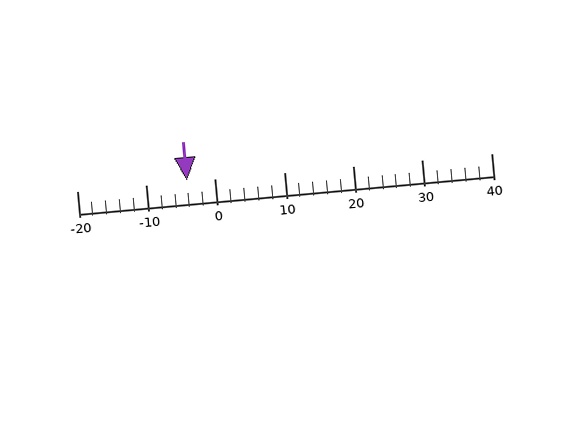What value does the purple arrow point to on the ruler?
The purple arrow points to approximately -4.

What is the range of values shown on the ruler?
The ruler shows values from -20 to 40.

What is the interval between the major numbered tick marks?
The major tick marks are spaced 10 units apart.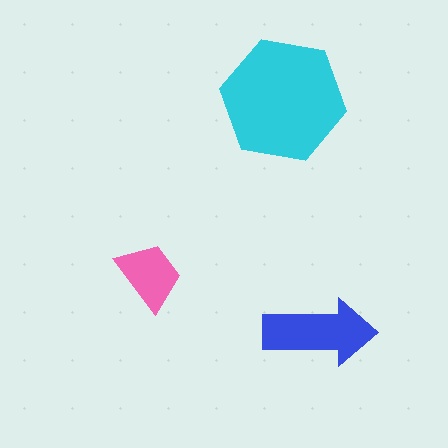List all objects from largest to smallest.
The cyan hexagon, the blue arrow, the pink trapezoid.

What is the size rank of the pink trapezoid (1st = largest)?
3rd.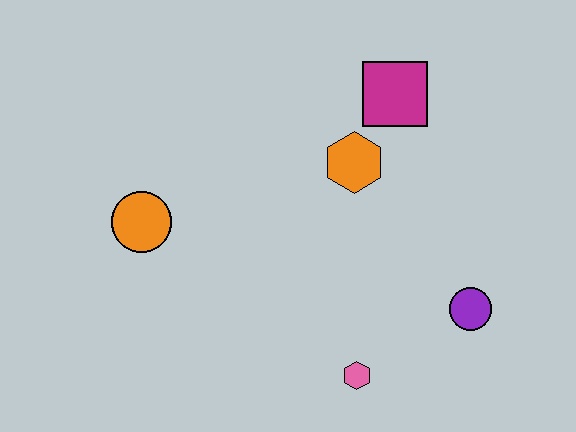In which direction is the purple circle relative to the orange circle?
The purple circle is to the right of the orange circle.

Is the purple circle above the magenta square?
No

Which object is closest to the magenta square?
The orange hexagon is closest to the magenta square.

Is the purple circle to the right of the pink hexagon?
Yes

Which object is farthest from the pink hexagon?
The magenta square is farthest from the pink hexagon.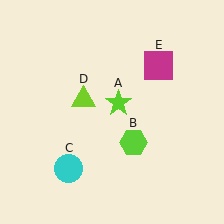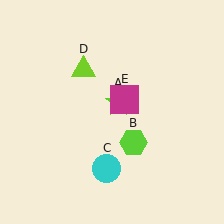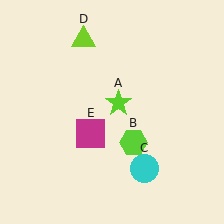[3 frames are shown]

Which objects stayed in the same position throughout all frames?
Lime star (object A) and lime hexagon (object B) remained stationary.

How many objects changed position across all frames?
3 objects changed position: cyan circle (object C), lime triangle (object D), magenta square (object E).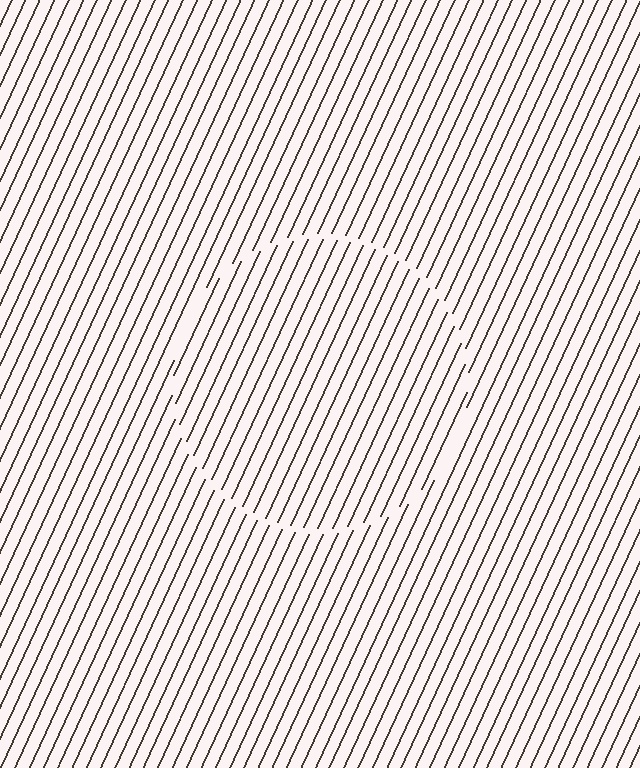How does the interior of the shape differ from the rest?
The interior of the shape contains the same grating, shifted by half a period — the contour is defined by the phase discontinuity where line-ends from the inner and outer gratings abut.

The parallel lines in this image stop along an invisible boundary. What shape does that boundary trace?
An illusory circle. The interior of the shape contains the same grating, shifted by half a period — the contour is defined by the phase discontinuity where line-ends from the inner and outer gratings abut.